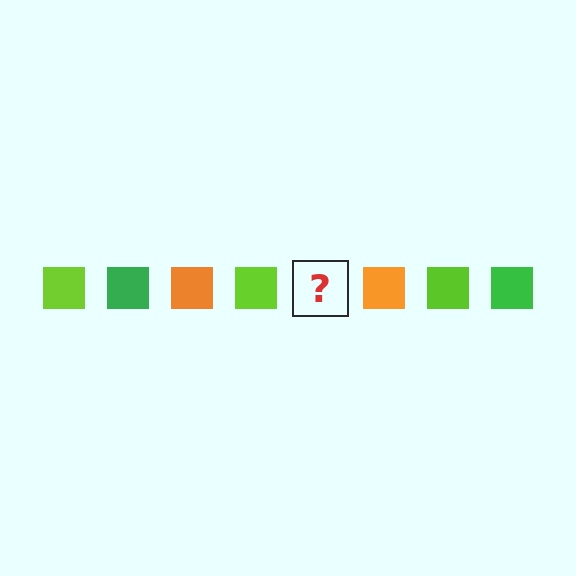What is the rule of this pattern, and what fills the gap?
The rule is that the pattern cycles through lime, green, orange squares. The gap should be filled with a green square.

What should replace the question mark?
The question mark should be replaced with a green square.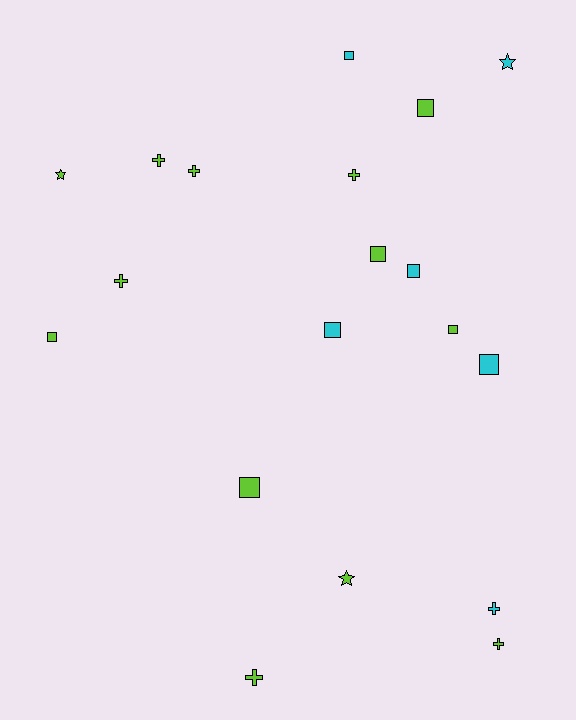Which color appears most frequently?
Lime, with 13 objects.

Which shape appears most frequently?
Square, with 9 objects.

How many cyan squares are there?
There are 4 cyan squares.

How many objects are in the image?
There are 19 objects.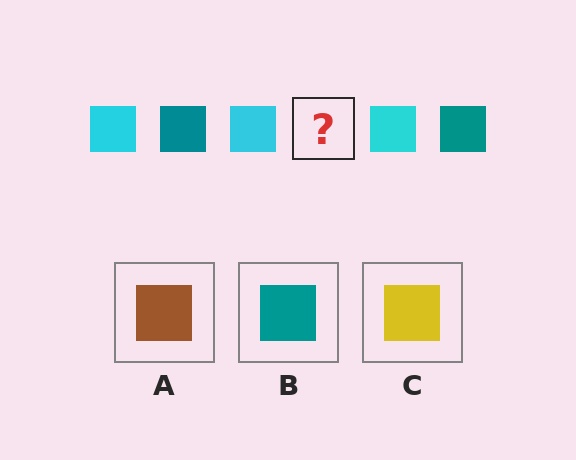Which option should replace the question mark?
Option B.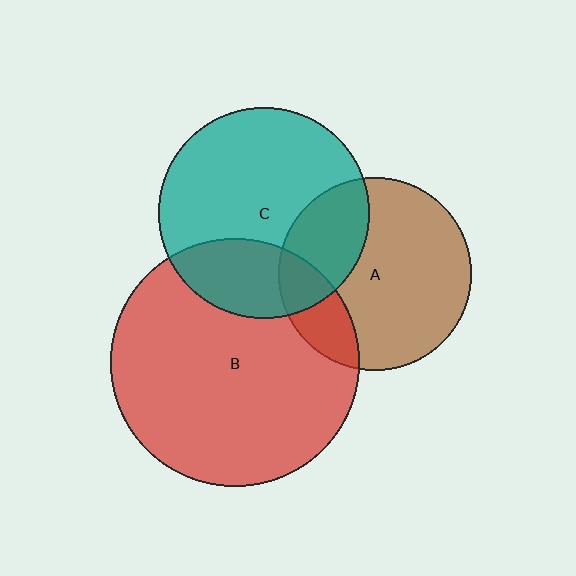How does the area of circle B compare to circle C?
Approximately 1.4 times.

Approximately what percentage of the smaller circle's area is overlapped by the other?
Approximately 25%.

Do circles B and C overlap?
Yes.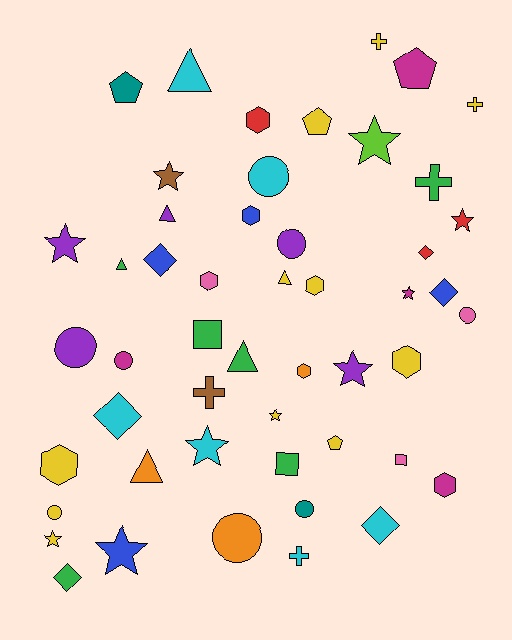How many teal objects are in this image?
There are 2 teal objects.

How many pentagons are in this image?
There are 4 pentagons.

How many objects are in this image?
There are 50 objects.